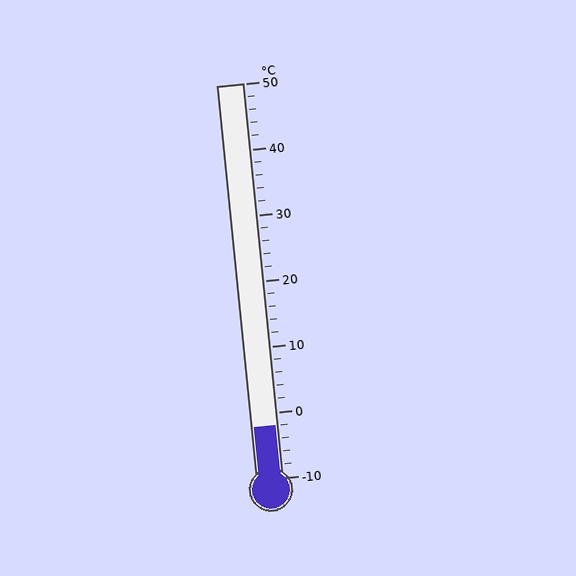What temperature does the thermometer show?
The thermometer shows approximately -2°C.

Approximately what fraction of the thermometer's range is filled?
The thermometer is filled to approximately 15% of its range.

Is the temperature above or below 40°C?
The temperature is below 40°C.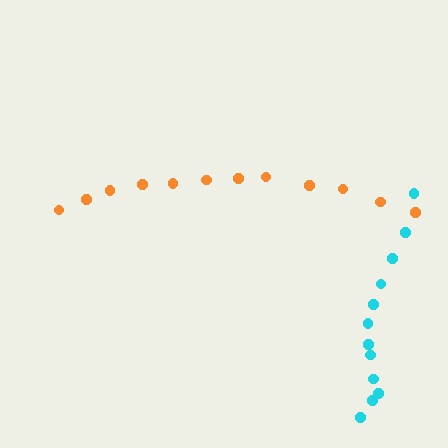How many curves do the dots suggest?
There are 2 distinct paths.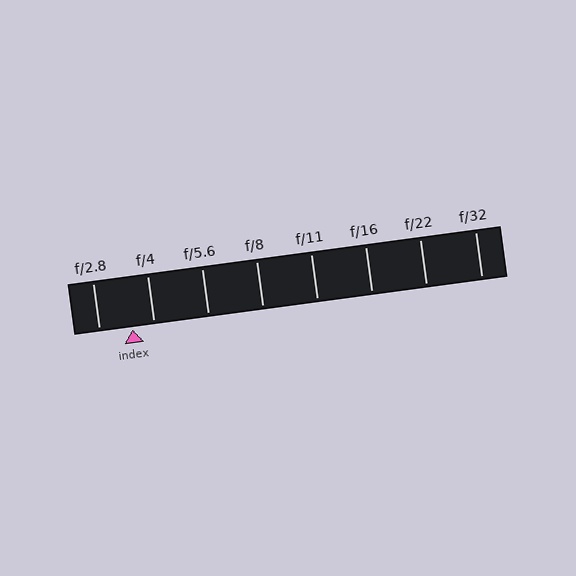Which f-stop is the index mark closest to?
The index mark is closest to f/4.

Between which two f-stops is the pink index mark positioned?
The index mark is between f/2.8 and f/4.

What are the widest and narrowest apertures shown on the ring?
The widest aperture shown is f/2.8 and the narrowest is f/32.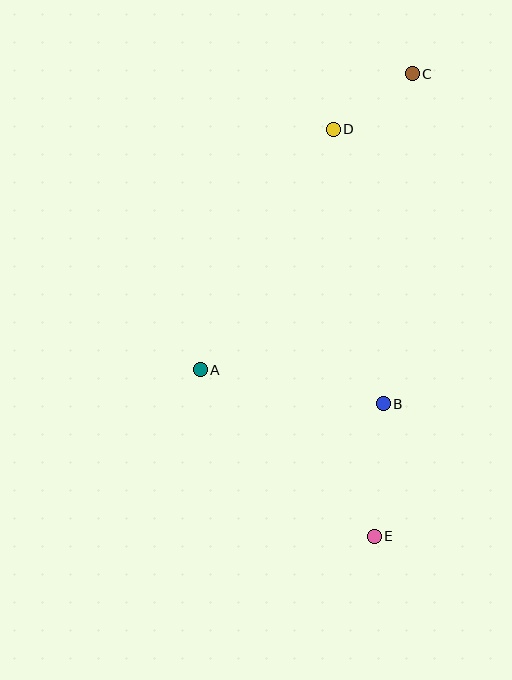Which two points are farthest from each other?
Points C and E are farthest from each other.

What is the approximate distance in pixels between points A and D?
The distance between A and D is approximately 275 pixels.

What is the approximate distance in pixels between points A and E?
The distance between A and E is approximately 241 pixels.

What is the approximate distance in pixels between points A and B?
The distance between A and B is approximately 186 pixels.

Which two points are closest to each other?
Points C and D are closest to each other.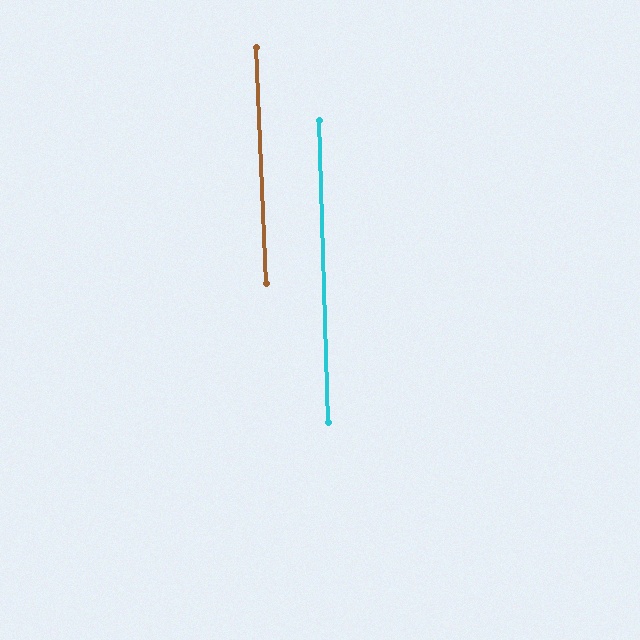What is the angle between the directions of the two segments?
Approximately 1 degree.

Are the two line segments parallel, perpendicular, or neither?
Parallel — their directions differ by only 0.9°.